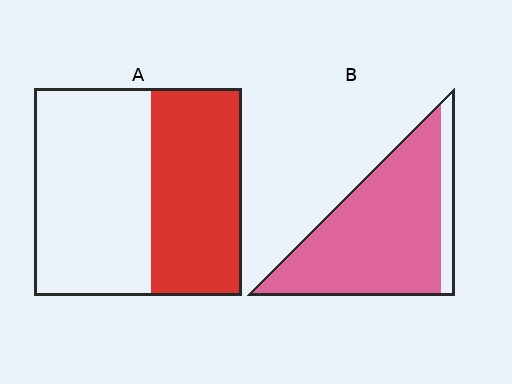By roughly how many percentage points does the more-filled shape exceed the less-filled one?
By roughly 45 percentage points (B over A).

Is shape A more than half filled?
No.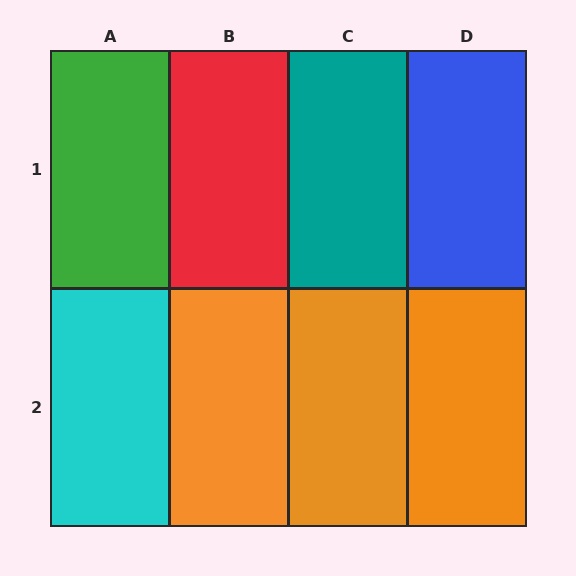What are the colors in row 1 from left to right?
Green, red, teal, blue.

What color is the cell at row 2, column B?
Orange.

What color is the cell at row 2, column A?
Cyan.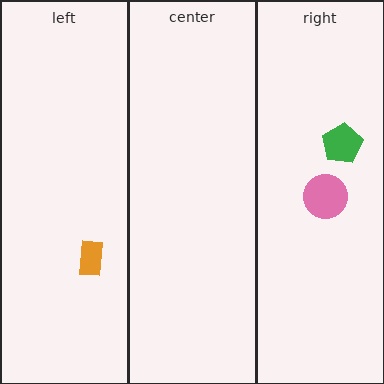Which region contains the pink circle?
The right region.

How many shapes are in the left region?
1.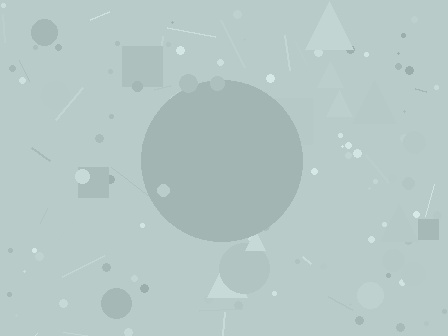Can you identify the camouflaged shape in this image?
The camouflaged shape is a circle.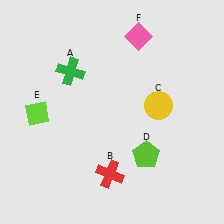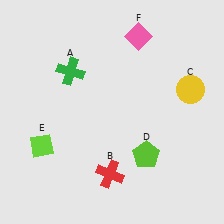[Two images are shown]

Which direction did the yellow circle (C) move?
The yellow circle (C) moved right.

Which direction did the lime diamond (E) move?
The lime diamond (E) moved down.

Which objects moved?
The objects that moved are: the yellow circle (C), the lime diamond (E).